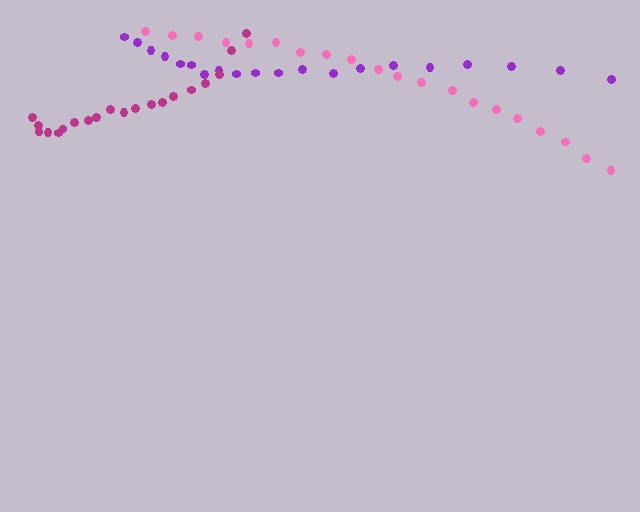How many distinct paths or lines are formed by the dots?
There are 3 distinct paths.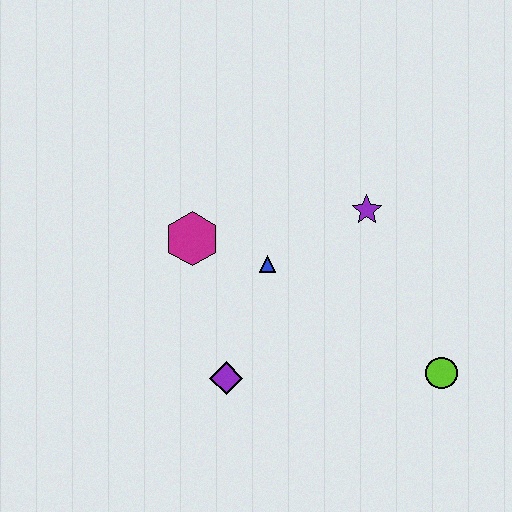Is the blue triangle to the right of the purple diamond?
Yes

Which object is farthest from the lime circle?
The magenta hexagon is farthest from the lime circle.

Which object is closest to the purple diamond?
The blue triangle is closest to the purple diamond.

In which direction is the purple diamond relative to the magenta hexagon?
The purple diamond is below the magenta hexagon.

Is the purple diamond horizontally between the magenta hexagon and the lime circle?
Yes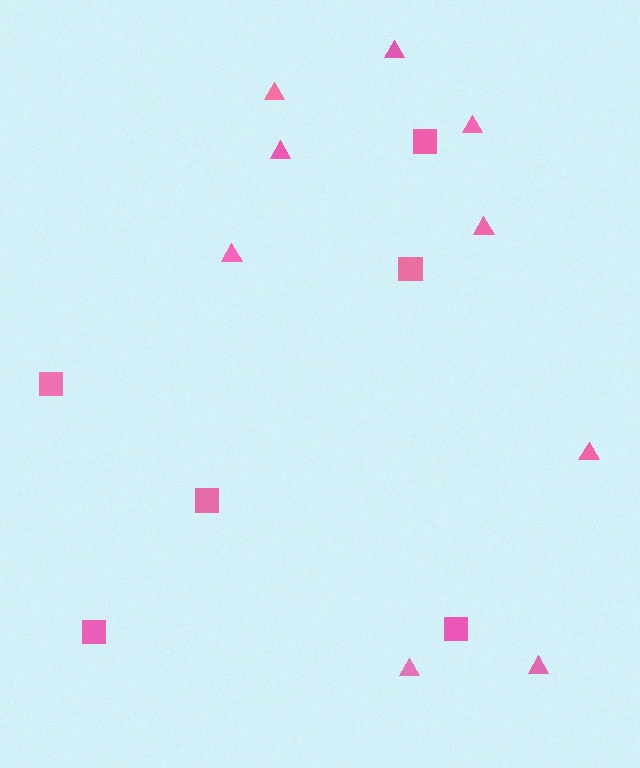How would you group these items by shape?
There are 2 groups: one group of squares (6) and one group of triangles (9).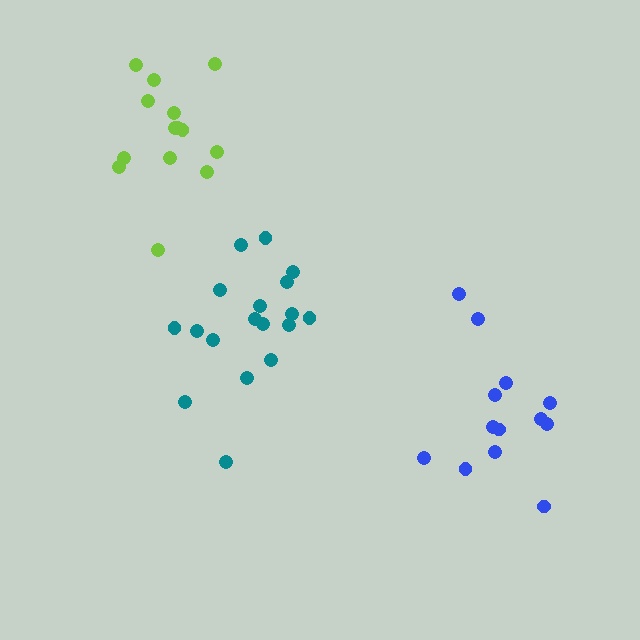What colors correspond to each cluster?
The clusters are colored: teal, lime, blue.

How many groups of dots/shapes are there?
There are 3 groups.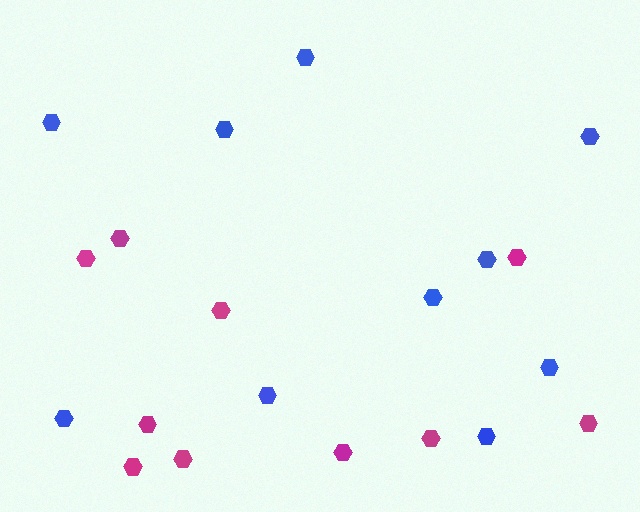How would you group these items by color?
There are 2 groups: one group of magenta hexagons (10) and one group of blue hexagons (10).